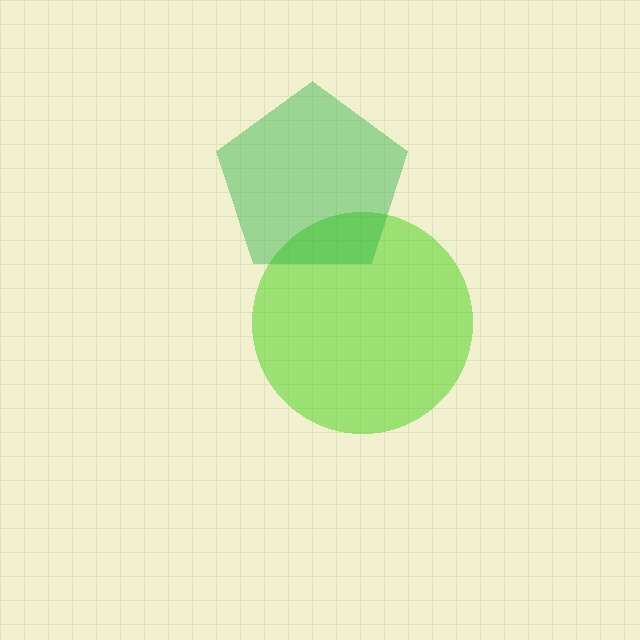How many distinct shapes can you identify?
There are 2 distinct shapes: a lime circle, a green pentagon.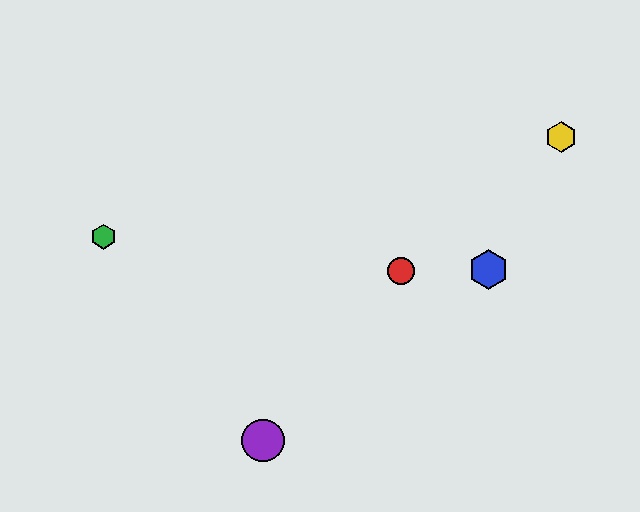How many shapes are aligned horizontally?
2 shapes (the red circle, the blue hexagon) are aligned horizontally.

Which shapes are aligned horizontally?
The red circle, the blue hexagon are aligned horizontally.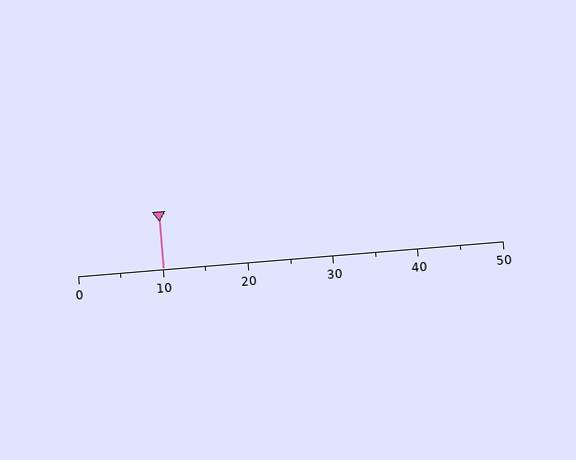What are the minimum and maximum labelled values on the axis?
The axis runs from 0 to 50.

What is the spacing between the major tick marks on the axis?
The major ticks are spaced 10 apart.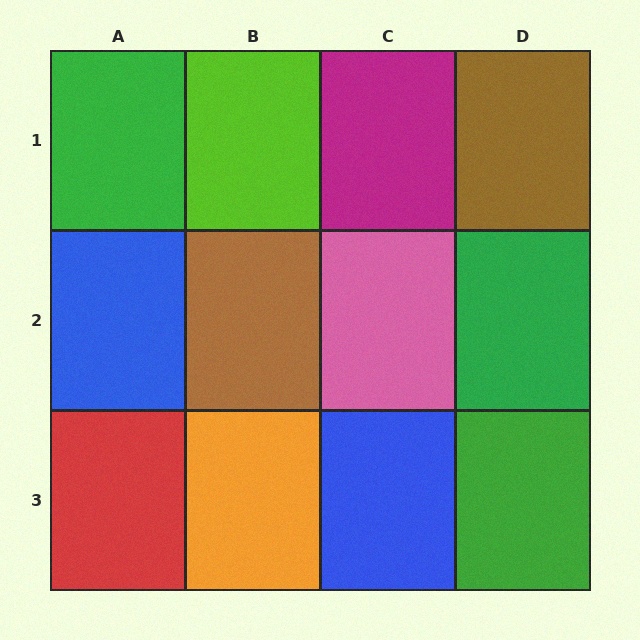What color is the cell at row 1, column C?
Magenta.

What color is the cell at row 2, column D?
Green.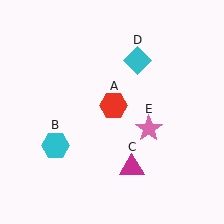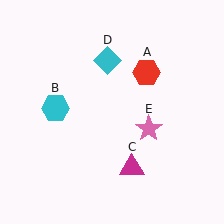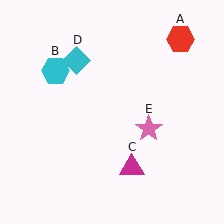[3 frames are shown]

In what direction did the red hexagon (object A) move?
The red hexagon (object A) moved up and to the right.